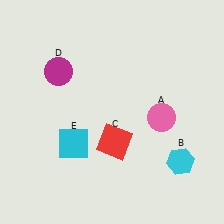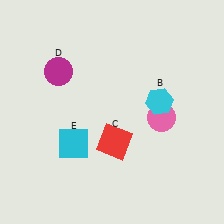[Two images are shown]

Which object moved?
The cyan hexagon (B) moved up.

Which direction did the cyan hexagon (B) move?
The cyan hexagon (B) moved up.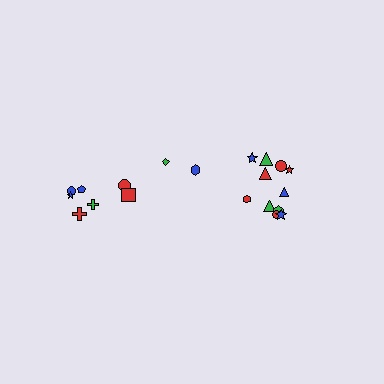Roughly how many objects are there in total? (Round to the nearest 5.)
Roughly 20 objects in total.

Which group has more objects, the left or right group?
The right group.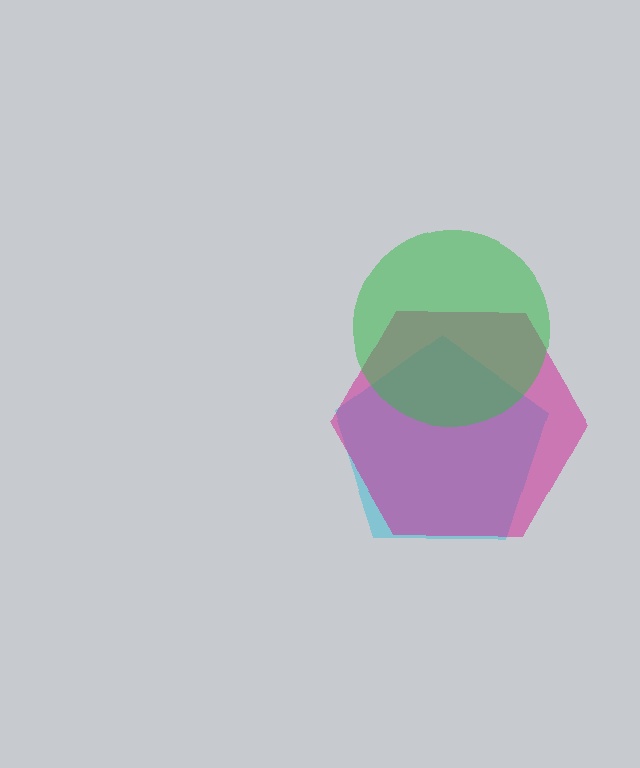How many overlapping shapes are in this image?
There are 3 overlapping shapes in the image.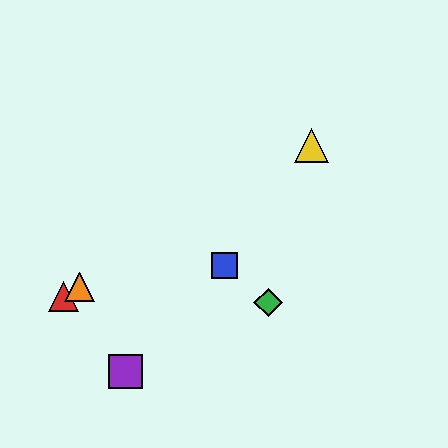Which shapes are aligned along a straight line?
The red triangle, the yellow triangle, the orange triangle are aligned along a straight line.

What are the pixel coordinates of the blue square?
The blue square is at (225, 265).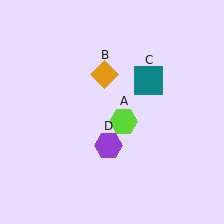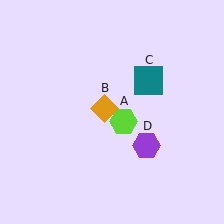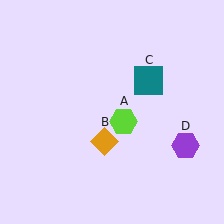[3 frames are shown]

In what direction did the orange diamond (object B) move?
The orange diamond (object B) moved down.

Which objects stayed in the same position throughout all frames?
Lime hexagon (object A) and teal square (object C) remained stationary.